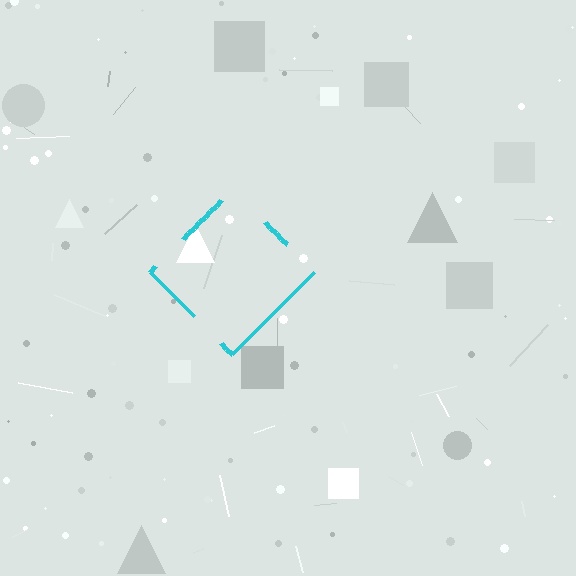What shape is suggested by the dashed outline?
The dashed outline suggests a diamond.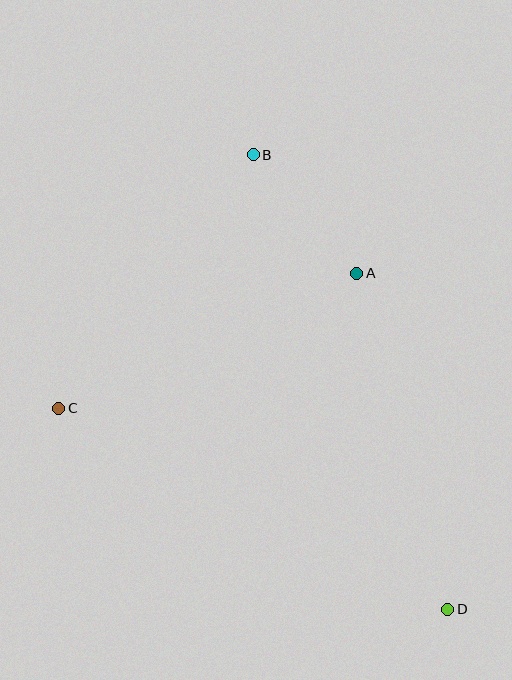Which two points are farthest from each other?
Points B and D are farthest from each other.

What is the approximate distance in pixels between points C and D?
The distance between C and D is approximately 437 pixels.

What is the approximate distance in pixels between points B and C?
The distance between B and C is approximately 319 pixels.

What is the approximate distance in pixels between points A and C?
The distance between A and C is approximately 327 pixels.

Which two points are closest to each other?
Points A and B are closest to each other.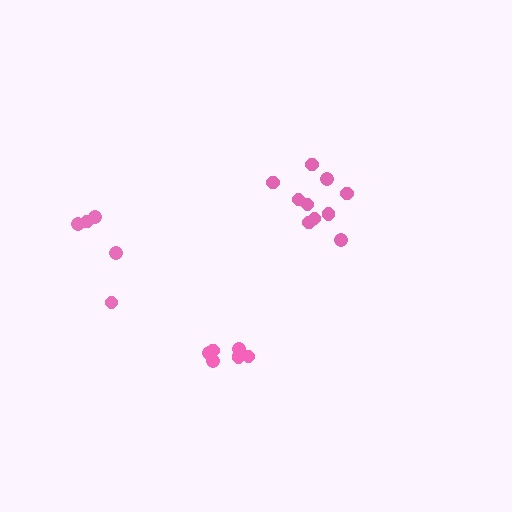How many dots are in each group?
Group 1: 6 dots, Group 2: 10 dots, Group 3: 5 dots (21 total).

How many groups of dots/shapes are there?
There are 3 groups.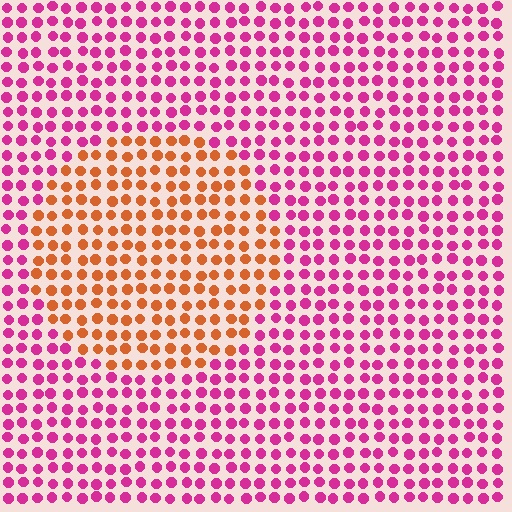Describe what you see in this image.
The image is filled with small magenta elements in a uniform arrangement. A circle-shaped region is visible where the elements are tinted to a slightly different hue, forming a subtle color boundary.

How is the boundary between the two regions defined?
The boundary is defined purely by a slight shift in hue (about 58 degrees). Spacing, size, and orientation are identical on both sides.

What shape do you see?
I see a circle.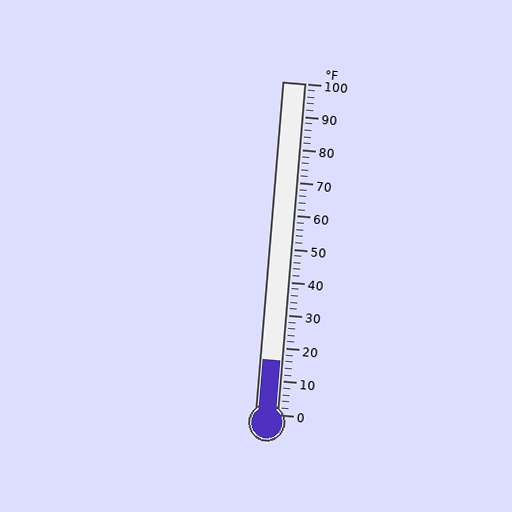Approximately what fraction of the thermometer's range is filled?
The thermometer is filled to approximately 15% of its range.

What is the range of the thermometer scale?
The thermometer scale ranges from 0°F to 100°F.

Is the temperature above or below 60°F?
The temperature is below 60°F.